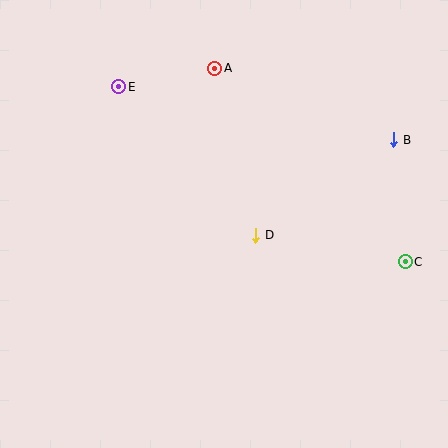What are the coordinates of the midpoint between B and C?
The midpoint between B and C is at (400, 201).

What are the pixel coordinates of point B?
Point B is at (394, 140).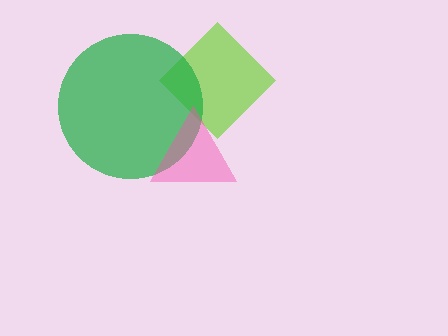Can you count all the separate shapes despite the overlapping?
Yes, there are 3 separate shapes.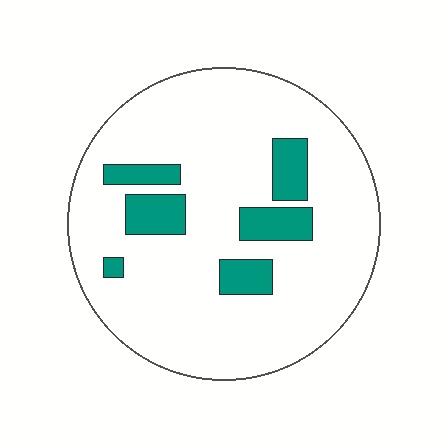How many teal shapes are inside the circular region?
6.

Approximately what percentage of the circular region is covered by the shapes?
Approximately 15%.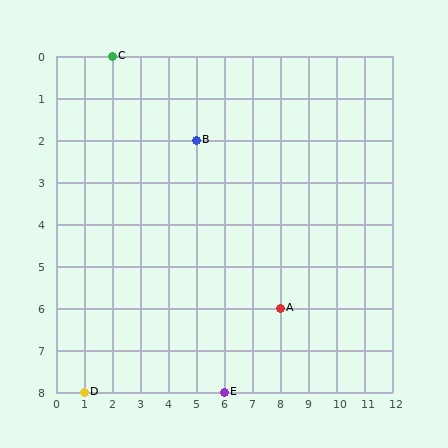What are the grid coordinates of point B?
Point B is at grid coordinates (5, 2).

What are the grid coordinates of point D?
Point D is at grid coordinates (1, 8).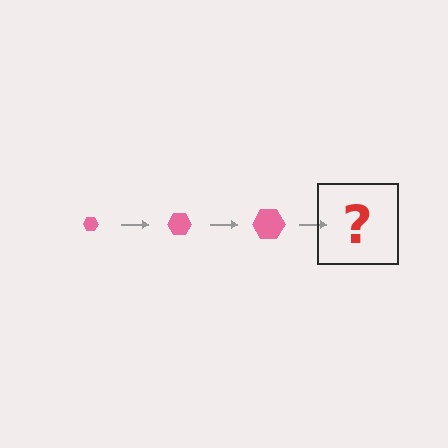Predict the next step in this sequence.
The next step is a pink hexagon, larger than the previous one.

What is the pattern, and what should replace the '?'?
The pattern is that the hexagon gets progressively larger each step. The '?' should be a pink hexagon, larger than the previous one.